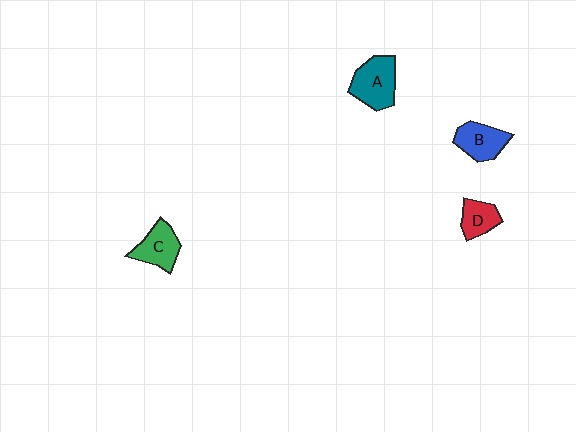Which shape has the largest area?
Shape A (teal).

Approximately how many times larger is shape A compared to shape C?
Approximately 1.2 times.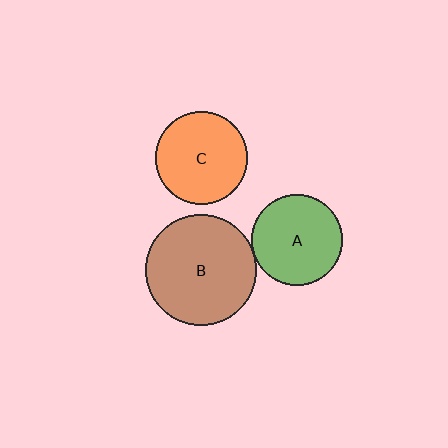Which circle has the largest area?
Circle B (brown).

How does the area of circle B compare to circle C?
Approximately 1.4 times.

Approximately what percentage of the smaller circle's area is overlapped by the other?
Approximately 5%.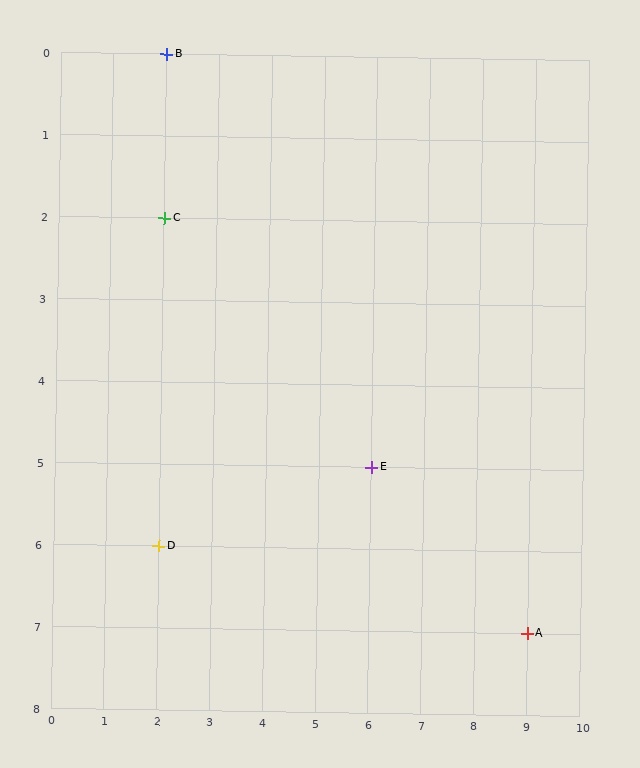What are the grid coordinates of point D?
Point D is at grid coordinates (2, 6).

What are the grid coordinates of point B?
Point B is at grid coordinates (2, 0).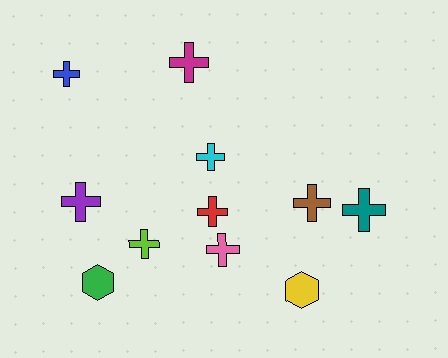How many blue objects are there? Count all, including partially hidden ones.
There is 1 blue object.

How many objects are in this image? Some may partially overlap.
There are 11 objects.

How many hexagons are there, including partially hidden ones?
There are 2 hexagons.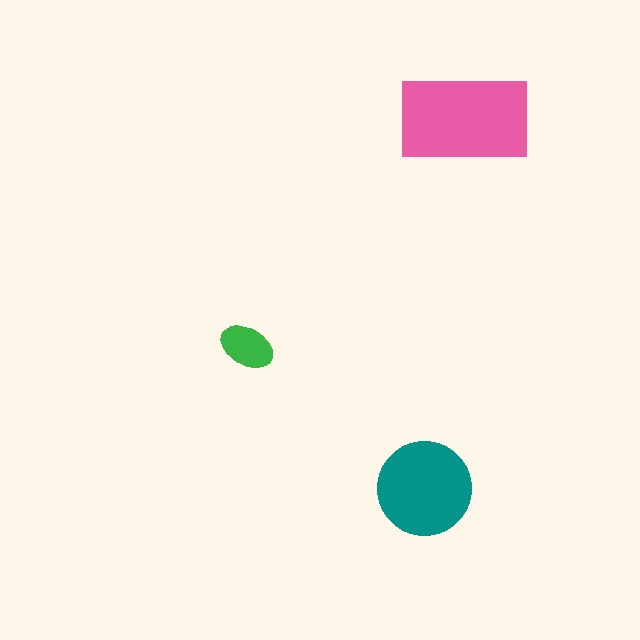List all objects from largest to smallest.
The pink rectangle, the teal circle, the green ellipse.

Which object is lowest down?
The teal circle is bottommost.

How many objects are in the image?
There are 3 objects in the image.